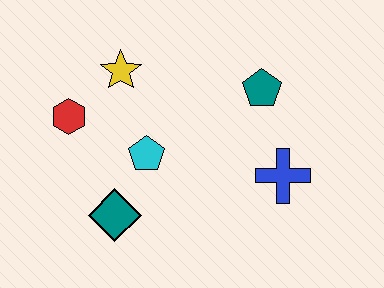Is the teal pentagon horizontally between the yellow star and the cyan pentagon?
No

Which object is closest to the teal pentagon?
The blue cross is closest to the teal pentagon.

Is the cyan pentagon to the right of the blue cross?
No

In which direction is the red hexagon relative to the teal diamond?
The red hexagon is above the teal diamond.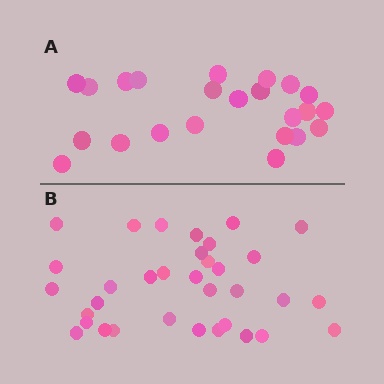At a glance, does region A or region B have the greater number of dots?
Region B (the bottom region) has more dots.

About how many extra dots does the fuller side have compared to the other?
Region B has roughly 12 or so more dots than region A.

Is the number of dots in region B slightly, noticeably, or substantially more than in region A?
Region B has substantially more. The ratio is roughly 1.5 to 1.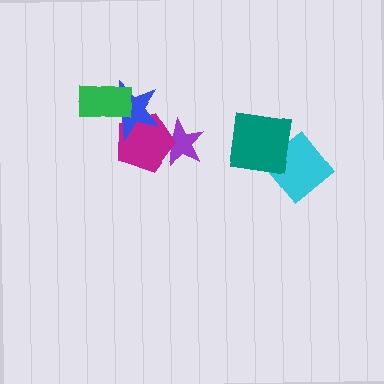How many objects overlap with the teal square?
1 object overlaps with the teal square.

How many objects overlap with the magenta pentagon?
2 objects overlap with the magenta pentagon.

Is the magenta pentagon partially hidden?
Yes, it is partially covered by another shape.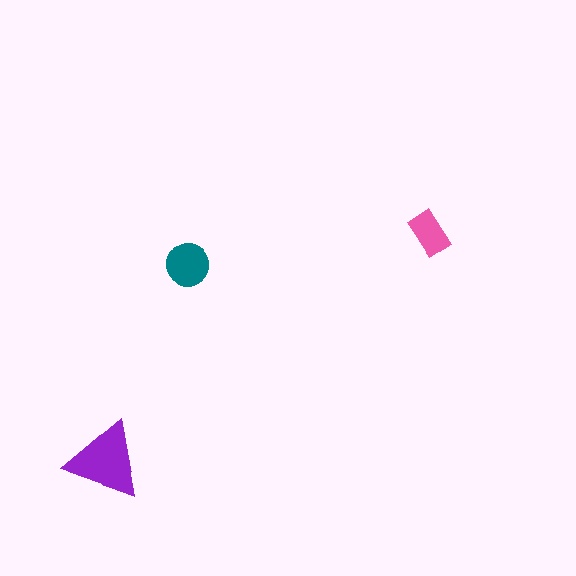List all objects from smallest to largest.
The pink rectangle, the teal circle, the purple triangle.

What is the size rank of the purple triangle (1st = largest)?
1st.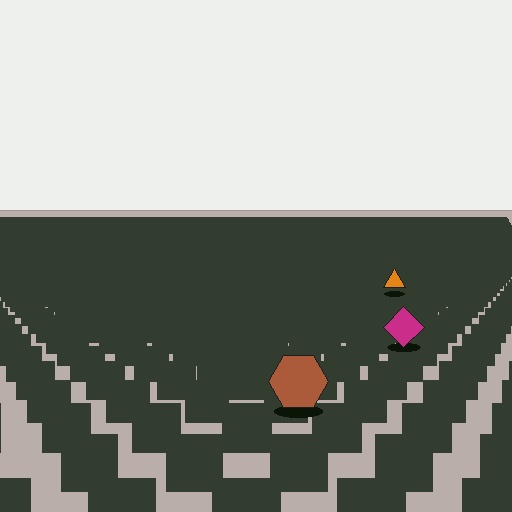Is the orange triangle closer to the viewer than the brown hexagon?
No. The brown hexagon is closer — you can tell from the texture gradient: the ground texture is coarser near it.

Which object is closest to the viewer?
The brown hexagon is closest. The texture marks near it are larger and more spread out.